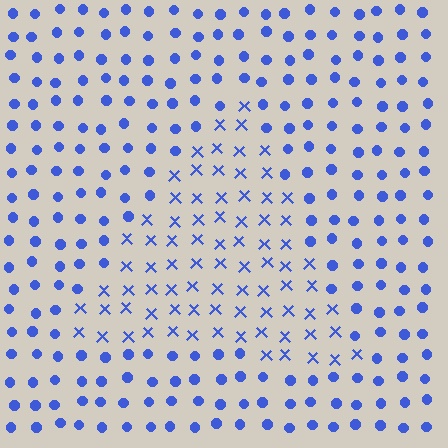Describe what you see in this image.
The image is filled with small blue elements arranged in a uniform grid. A triangle-shaped region contains X marks, while the surrounding area contains circles. The boundary is defined purely by the change in element shape.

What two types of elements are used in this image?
The image uses X marks inside the triangle region and circles outside it.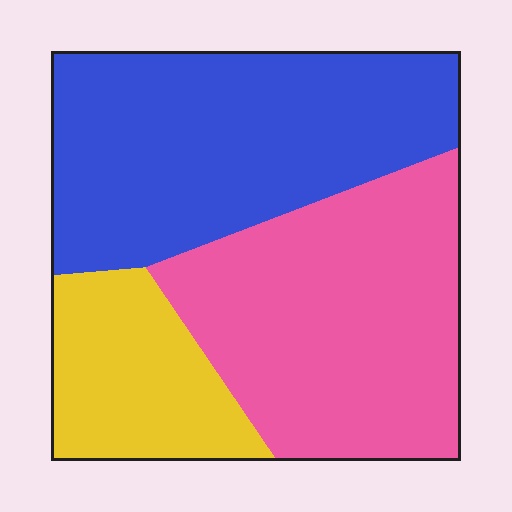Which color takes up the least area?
Yellow, at roughly 20%.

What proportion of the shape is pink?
Pink takes up about two fifths (2/5) of the shape.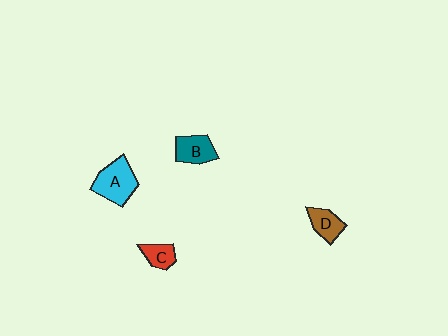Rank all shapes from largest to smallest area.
From largest to smallest: A (cyan), B (teal), D (brown), C (red).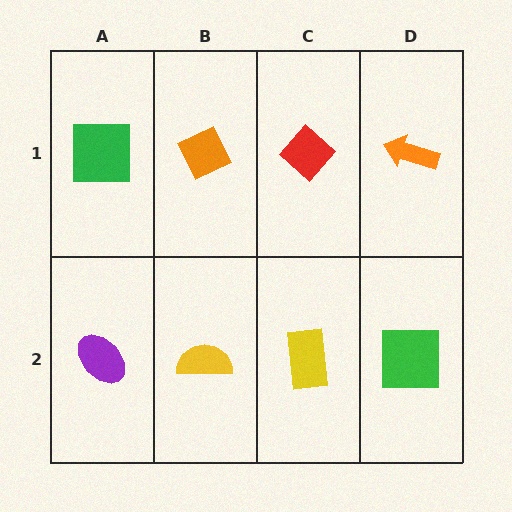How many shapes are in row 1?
4 shapes.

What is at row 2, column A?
A purple ellipse.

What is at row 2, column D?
A green square.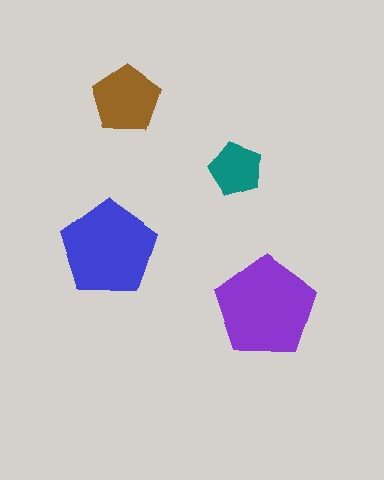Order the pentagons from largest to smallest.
the purple one, the blue one, the brown one, the teal one.